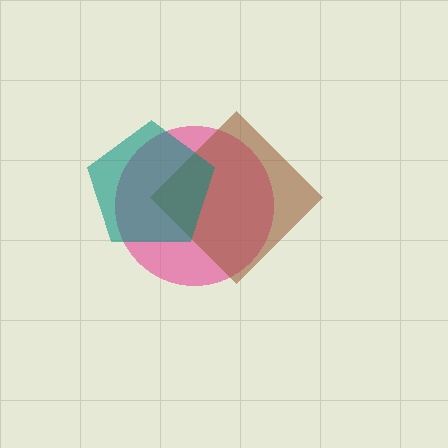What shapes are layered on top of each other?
The layered shapes are: a pink circle, a brown diamond, a teal pentagon.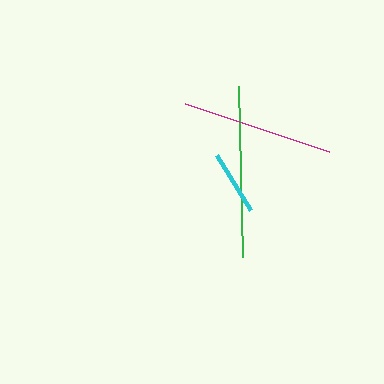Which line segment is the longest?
The green line is the longest at approximately 171 pixels.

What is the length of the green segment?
The green segment is approximately 171 pixels long.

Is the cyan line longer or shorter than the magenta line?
The magenta line is longer than the cyan line.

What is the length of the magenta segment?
The magenta segment is approximately 152 pixels long.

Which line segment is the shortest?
The cyan line is the shortest at approximately 65 pixels.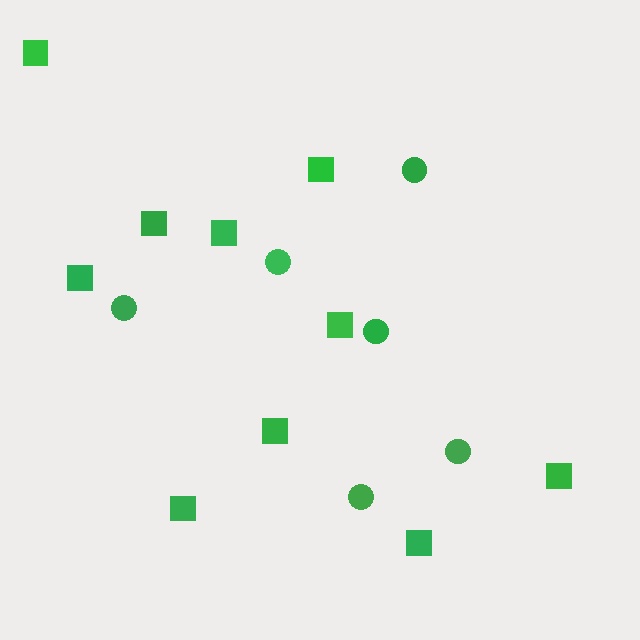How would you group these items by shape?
There are 2 groups: one group of circles (6) and one group of squares (10).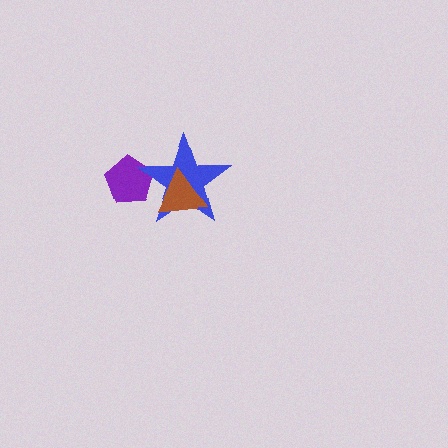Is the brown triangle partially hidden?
No, no other shape covers it.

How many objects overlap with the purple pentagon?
1 object overlaps with the purple pentagon.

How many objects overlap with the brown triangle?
1 object overlaps with the brown triangle.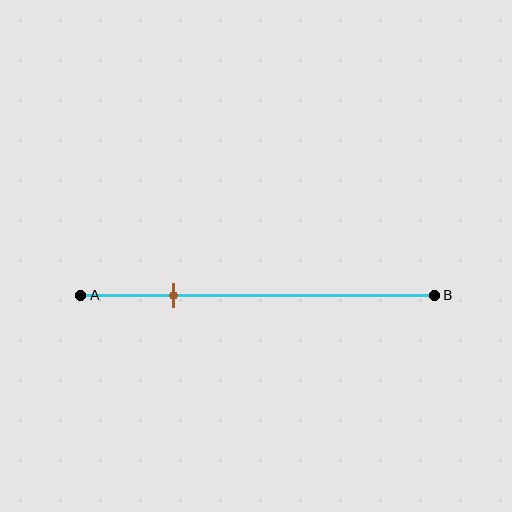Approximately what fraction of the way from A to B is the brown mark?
The brown mark is approximately 25% of the way from A to B.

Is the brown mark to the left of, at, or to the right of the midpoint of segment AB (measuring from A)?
The brown mark is to the left of the midpoint of segment AB.